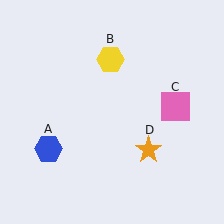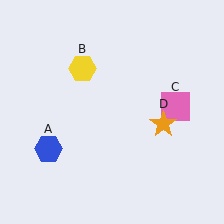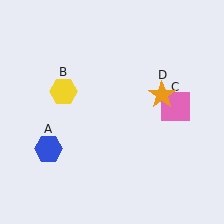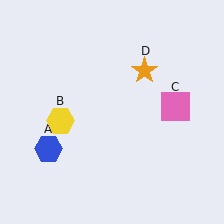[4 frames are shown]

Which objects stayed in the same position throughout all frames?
Blue hexagon (object A) and pink square (object C) remained stationary.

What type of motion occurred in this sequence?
The yellow hexagon (object B), orange star (object D) rotated counterclockwise around the center of the scene.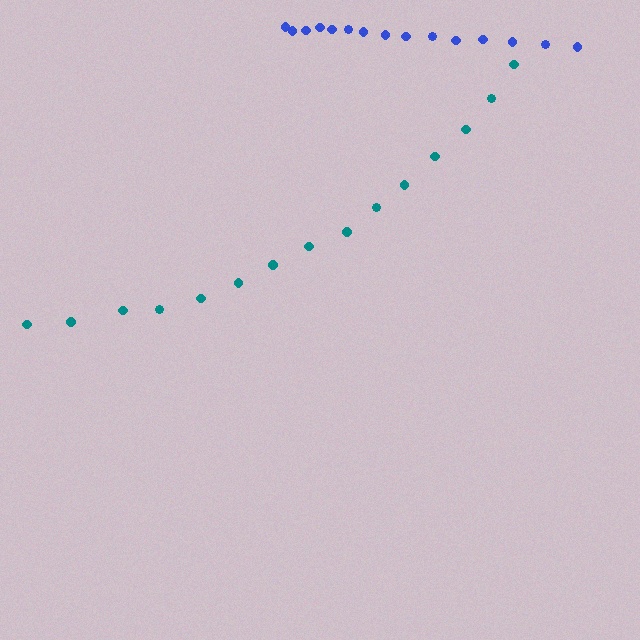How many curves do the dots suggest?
There are 2 distinct paths.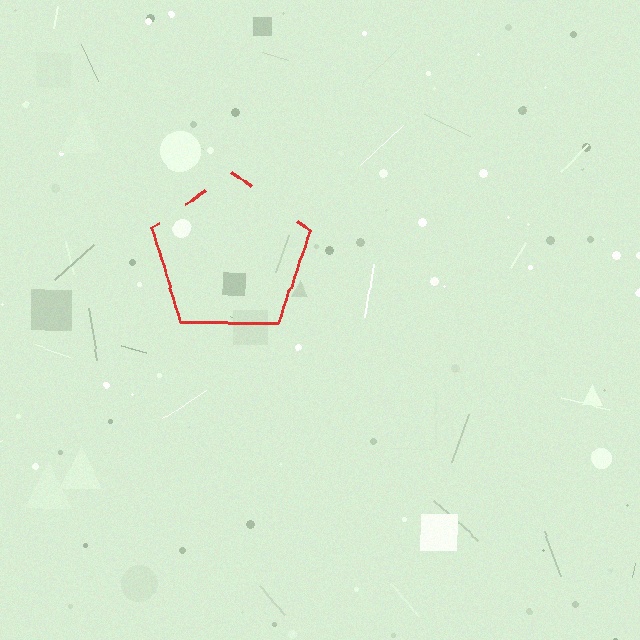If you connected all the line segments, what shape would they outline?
They would outline a pentagon.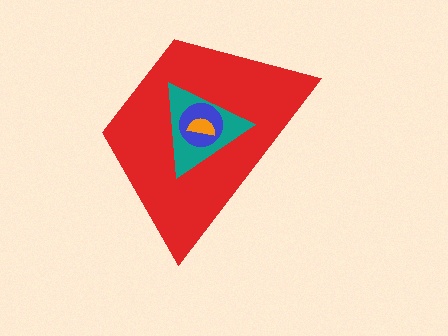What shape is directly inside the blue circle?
The orange semicircle.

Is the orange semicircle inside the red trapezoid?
Yes.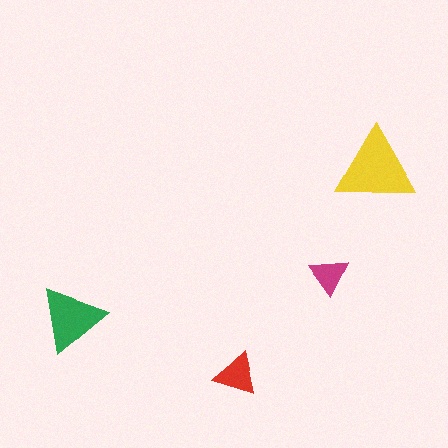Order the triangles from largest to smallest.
the yellow one, the green one, the red one, the magenta one.